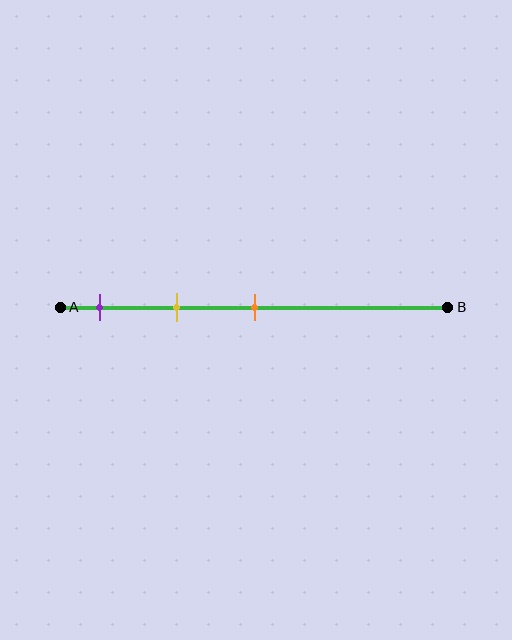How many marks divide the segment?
There are 3 marks dividing the segment.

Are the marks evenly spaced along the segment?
Yes, the marks are approximately evenly spaced.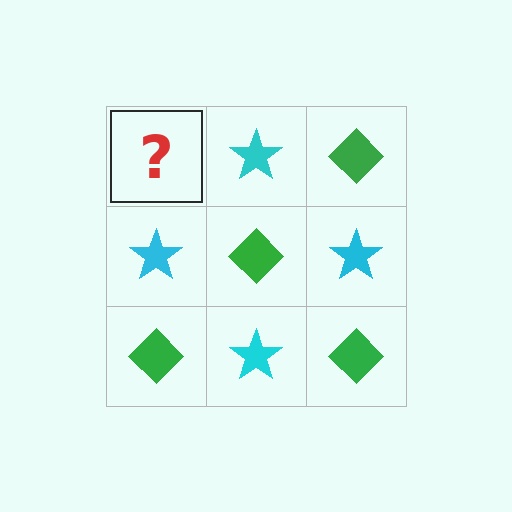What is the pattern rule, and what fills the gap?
The rule is that it alternates green diamond and cyan star in a checkerboard pattern. The gap should be filled with a green diamond.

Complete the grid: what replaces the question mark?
The question mark should be replaced with a green diamond.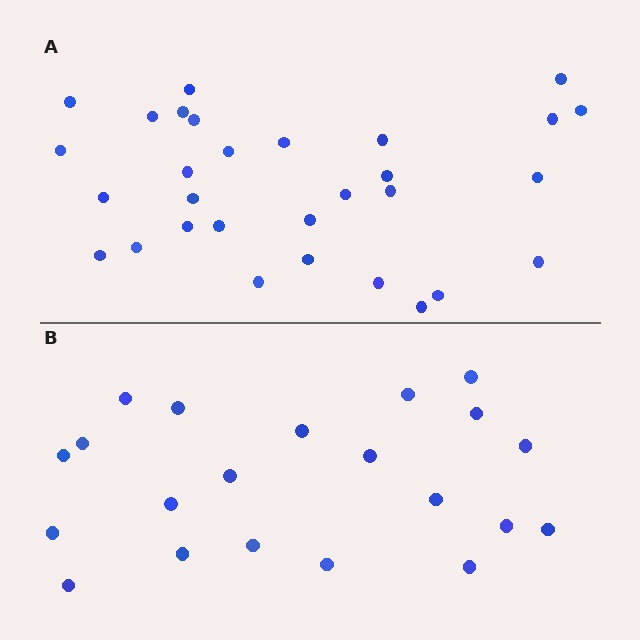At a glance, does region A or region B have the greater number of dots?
Region A (the top region) has more dots.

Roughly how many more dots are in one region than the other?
Region A has roughly 8 or so more dots than region B.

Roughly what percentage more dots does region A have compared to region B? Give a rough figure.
About 45% more.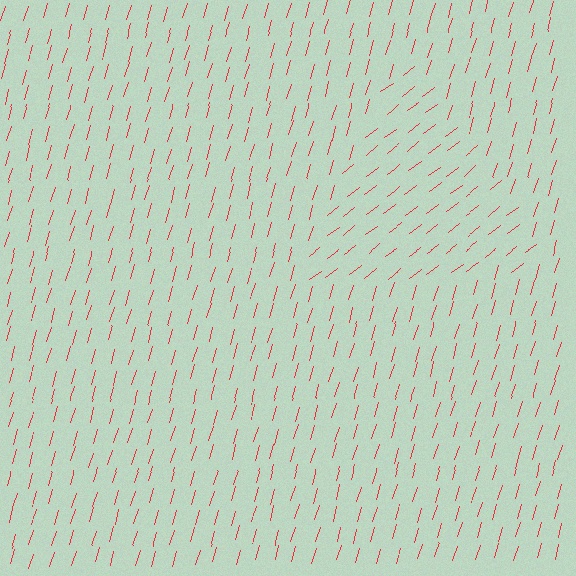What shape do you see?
I see a triangle.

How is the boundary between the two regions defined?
The boundary is defined purely by a change in line orientation (approximately 36 degrees difference). All lines are the same color and thickness.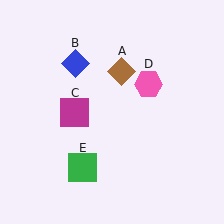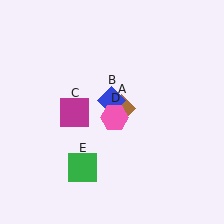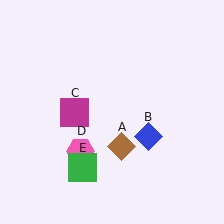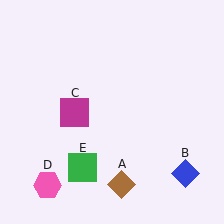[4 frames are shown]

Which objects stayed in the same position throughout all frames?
Magenta square (object C) and green square (object E) remained stationary.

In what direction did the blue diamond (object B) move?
The blue diamond (object B) moved down and to the right.